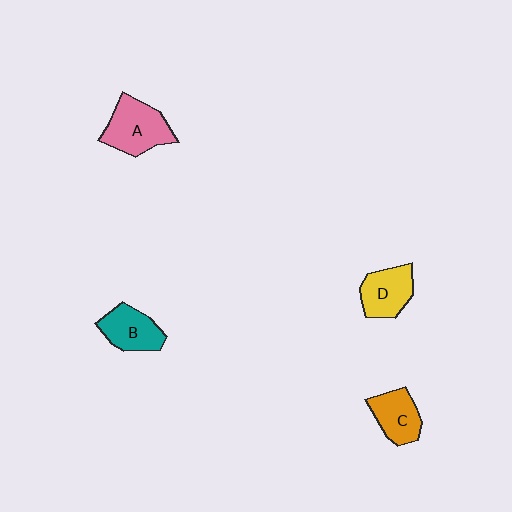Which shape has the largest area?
Shape A (pink).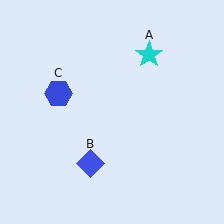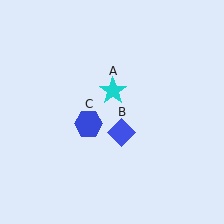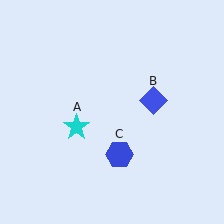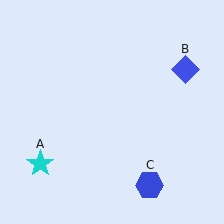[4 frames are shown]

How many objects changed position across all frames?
3 objects changed position: cyan star (object A), blue diamond (object B), blue hexagon (object C).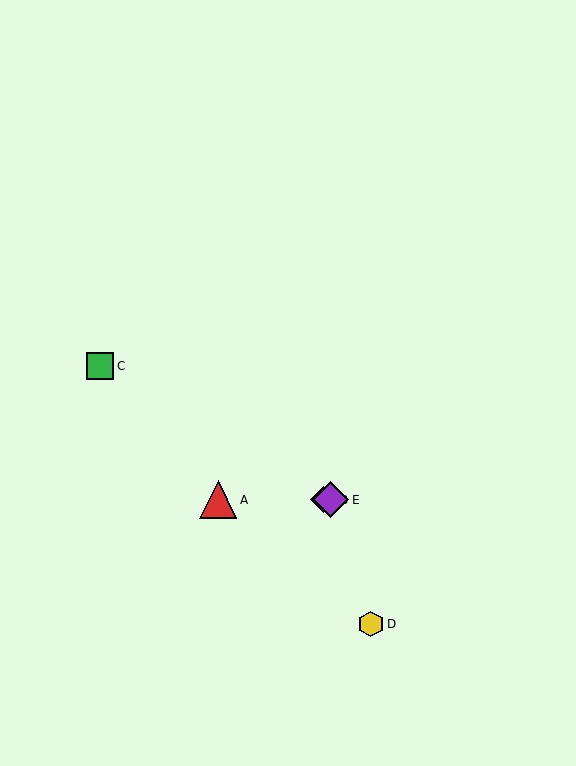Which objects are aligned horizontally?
Objects A, B, E are aligned horizontally.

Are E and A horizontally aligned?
Yes, both are at y≈500.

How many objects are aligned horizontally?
3 objects (A, B, E) are aligned horizontally.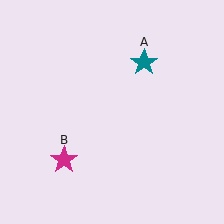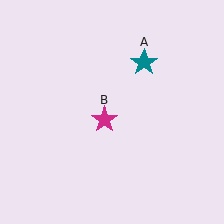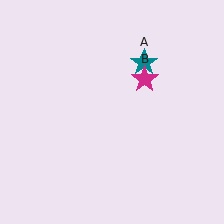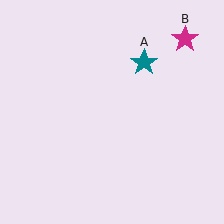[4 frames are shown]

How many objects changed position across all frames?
1 object changed position: magenta star (object B).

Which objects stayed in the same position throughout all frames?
Teal star (object A) remained stationary.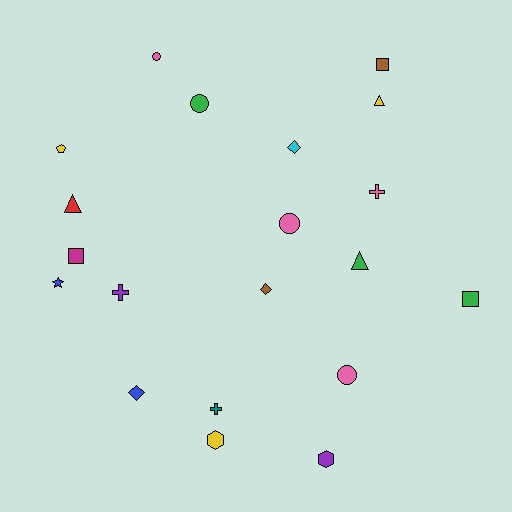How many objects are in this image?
There are 20 objects.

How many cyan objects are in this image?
There is 1 cyan object.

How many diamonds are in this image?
There are 3 diamonds.